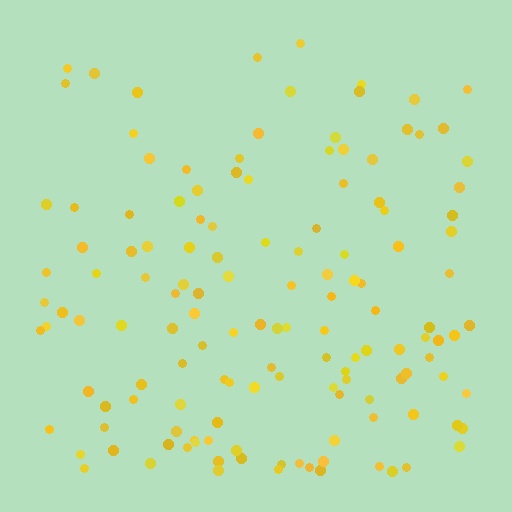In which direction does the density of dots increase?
From top to bottom, with the bottom side densest.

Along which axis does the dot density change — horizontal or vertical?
Vertical.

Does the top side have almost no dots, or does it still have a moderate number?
Still a moderate number, just noticeably fewer than the bottom.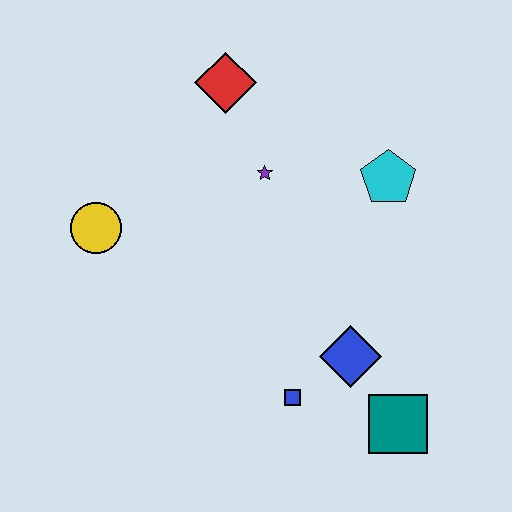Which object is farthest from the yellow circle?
The teal square is farthest from the yellow circle.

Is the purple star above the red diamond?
No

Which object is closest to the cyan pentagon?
The purple star is closest to the cyan pentagon.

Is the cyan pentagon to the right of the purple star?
Yes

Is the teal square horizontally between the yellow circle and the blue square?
No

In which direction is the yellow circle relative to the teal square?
The yellow circle is to the left of the teal square.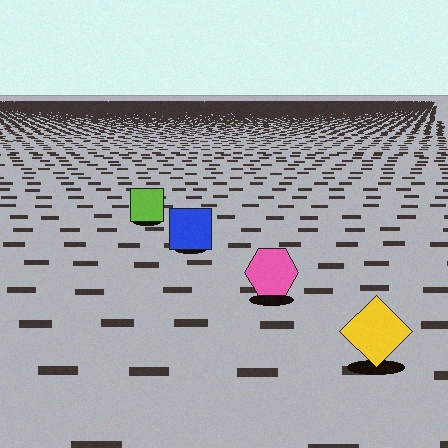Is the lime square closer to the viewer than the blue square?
No. The blue square is closer — you can tell from the texture gradient: the ground texture is coarser near it.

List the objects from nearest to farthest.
From nearest to farthest: the yellow diamond, the pink hexagon, the blue square, the lime square.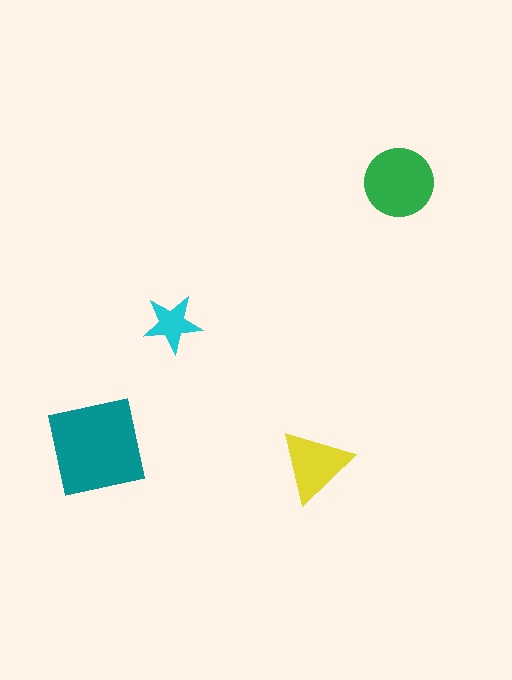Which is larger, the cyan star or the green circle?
The green circle.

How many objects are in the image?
There are 4 objects in the image.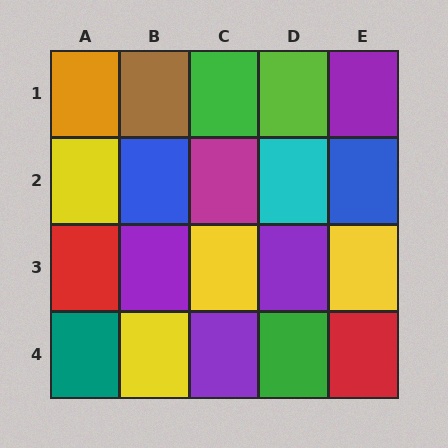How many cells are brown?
1 cell is brown.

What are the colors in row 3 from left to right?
Red, purple, yellow, purple, yellow.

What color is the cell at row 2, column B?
Blue.